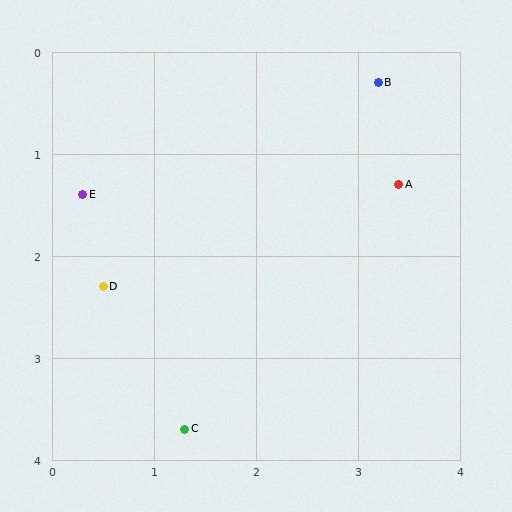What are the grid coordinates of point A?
Point A is at approximately (3.4, 1.3).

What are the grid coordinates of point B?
Point B is at approximately (3.2, 0.3).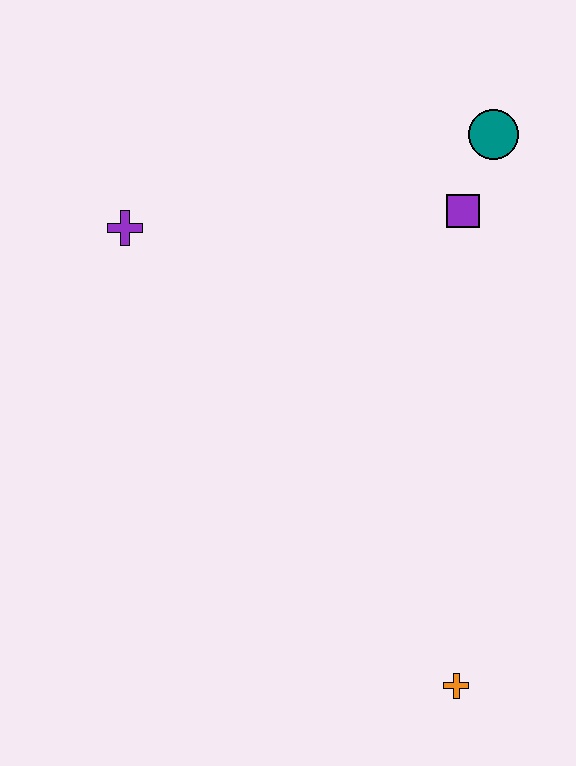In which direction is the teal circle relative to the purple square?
The teal circle is above the purple square.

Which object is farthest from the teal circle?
The orange cross is farthest from the teal circle.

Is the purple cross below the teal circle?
Yes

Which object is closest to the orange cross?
The purple square is closest to the orange cross.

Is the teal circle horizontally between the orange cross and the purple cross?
No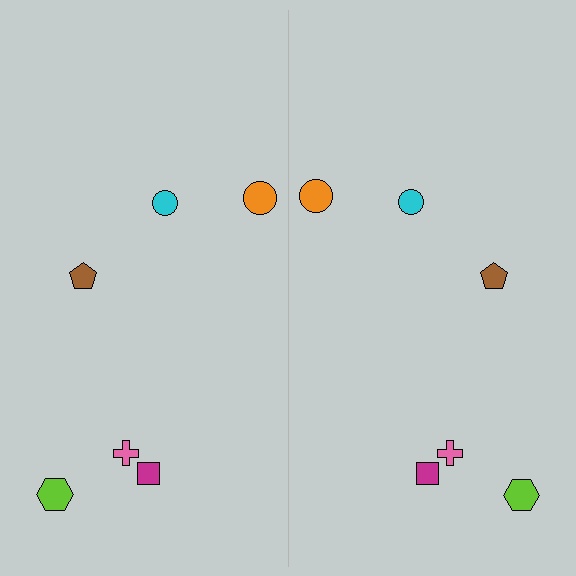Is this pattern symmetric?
Yes, this pattern has bilateral (reflection) symmetry.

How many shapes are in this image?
There are 12 shapes in this image.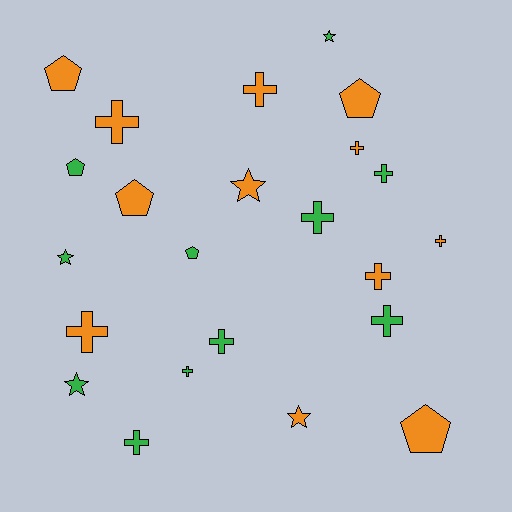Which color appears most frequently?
Orange, with 12 objects.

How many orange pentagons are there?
There are 4 orange pentagons.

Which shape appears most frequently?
Cross, with 12 objects.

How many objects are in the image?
There are 23 objects.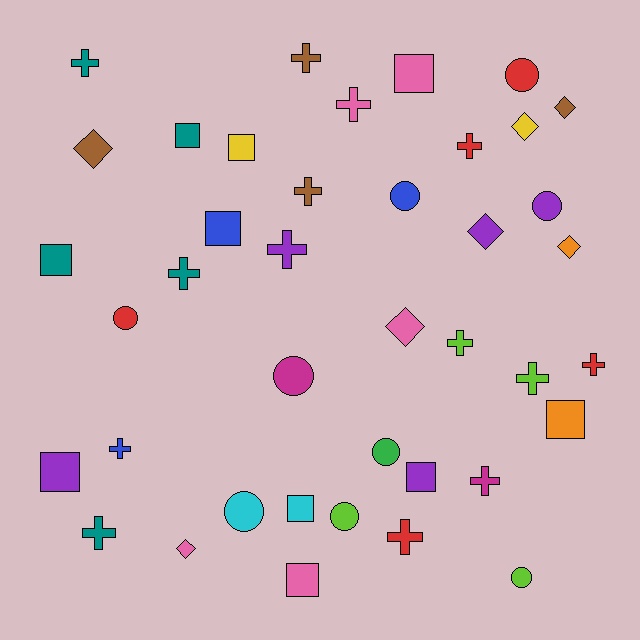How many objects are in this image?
There are 40 objects.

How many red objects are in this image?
There are 5 red objects.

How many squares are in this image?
There are 10 squares.